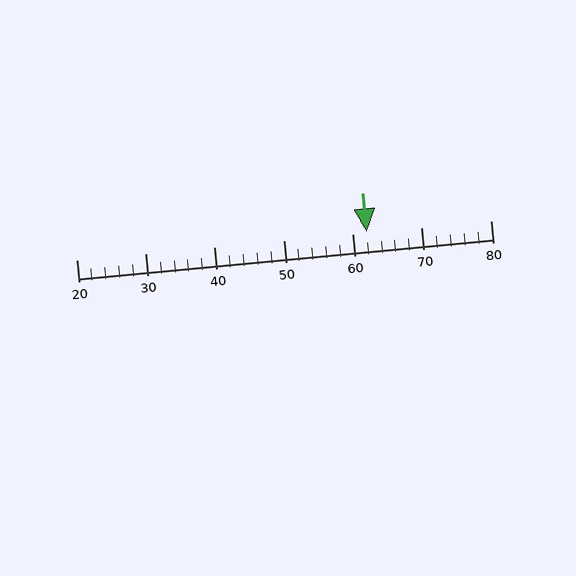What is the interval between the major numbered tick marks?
The major tick marks are spaced 10 units apart.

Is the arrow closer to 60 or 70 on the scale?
The arrow is closer to 60.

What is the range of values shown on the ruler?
The ruler shows values from 20 to 80.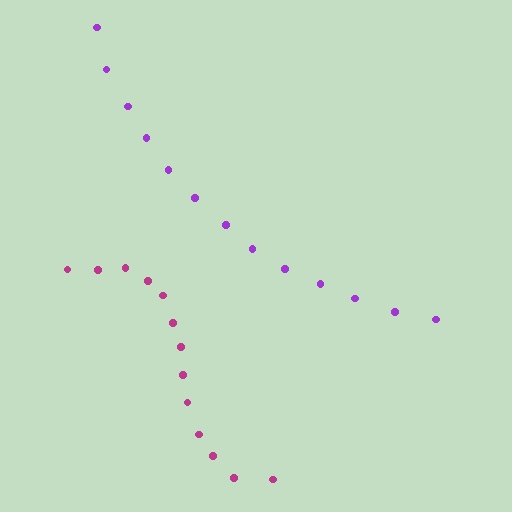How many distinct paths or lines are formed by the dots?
There are 2 distinct paths.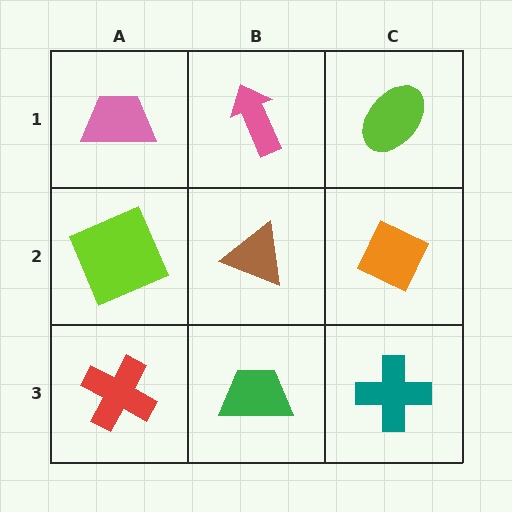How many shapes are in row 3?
3 shapes.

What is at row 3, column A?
A red cross.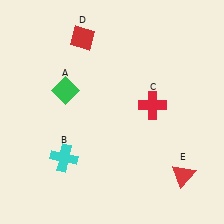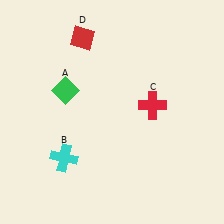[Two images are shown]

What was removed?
The red triangle (E) was removed in Image 2.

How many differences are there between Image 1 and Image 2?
There is 1 difference between the two images.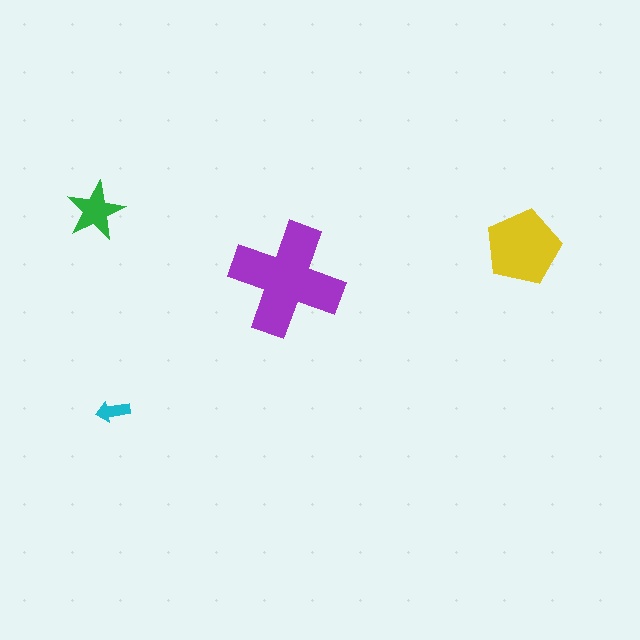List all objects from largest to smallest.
The purple cross, the yellow pentagon, the green star, the cyan arrow.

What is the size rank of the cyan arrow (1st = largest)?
4th.